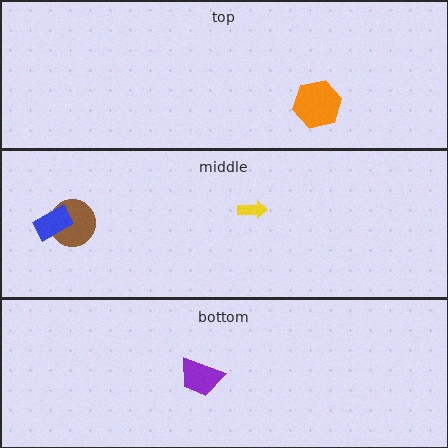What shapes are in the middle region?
The yellow arrow, the brown circle, the blue rectangle.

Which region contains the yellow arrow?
The middle region.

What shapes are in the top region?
The orange hexagon.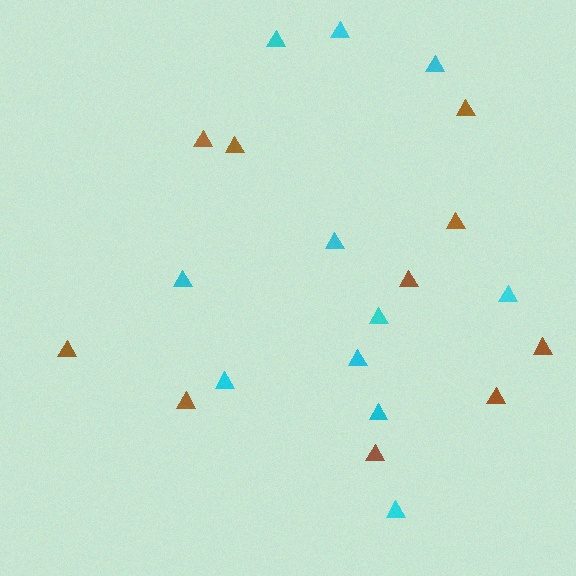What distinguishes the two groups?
There are 2 groups: one group of cyan triangles (11) and one group of brown triangles (10).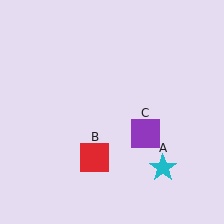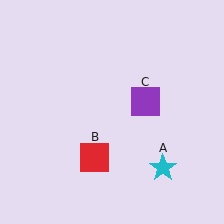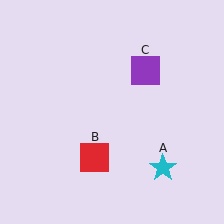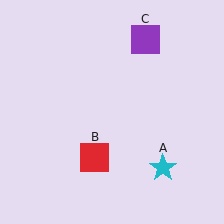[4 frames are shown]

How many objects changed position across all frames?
1 object changed position: purple square (object C).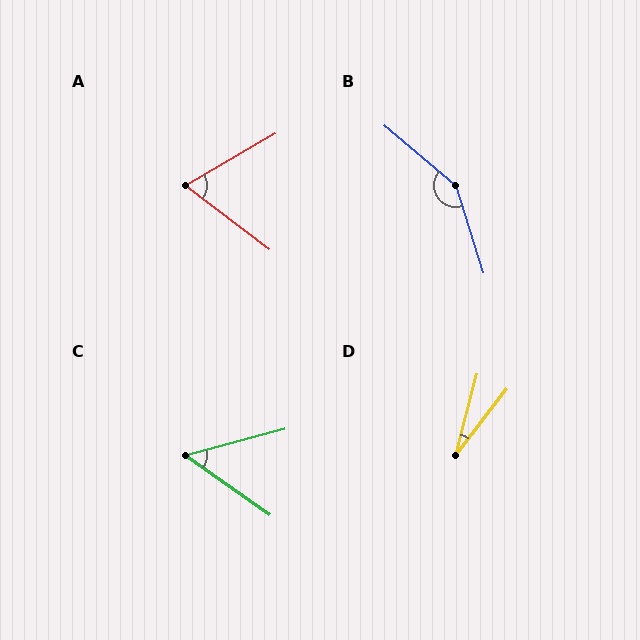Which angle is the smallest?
D, at approximately 23 degrees.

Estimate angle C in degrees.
Approximately 50 degrees.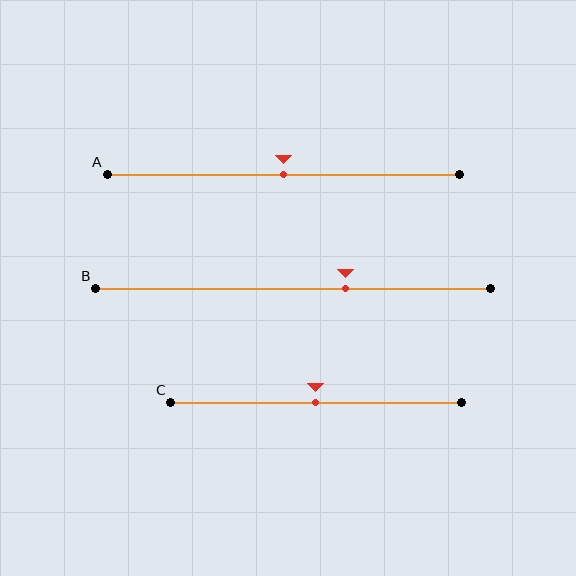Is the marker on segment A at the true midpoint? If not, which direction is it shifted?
Yes, the marker on segment A is at the true midpoint.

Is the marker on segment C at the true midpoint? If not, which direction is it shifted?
Yes, the marker on segment C is at the true midpoint.